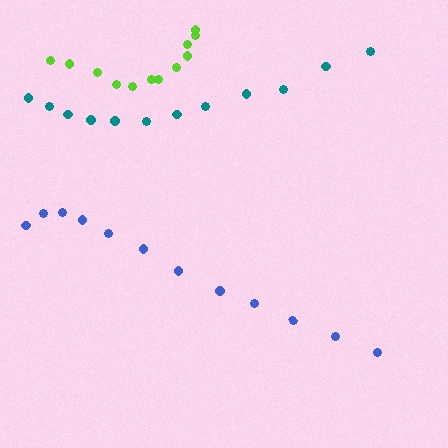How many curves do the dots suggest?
There are 3 distinct paths.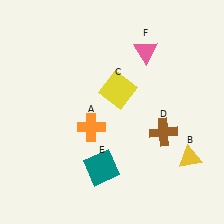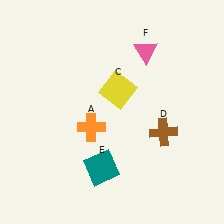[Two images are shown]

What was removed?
The yellow triangle (B) was removed in Image 2.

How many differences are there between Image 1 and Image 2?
There is 1 difference between the two images.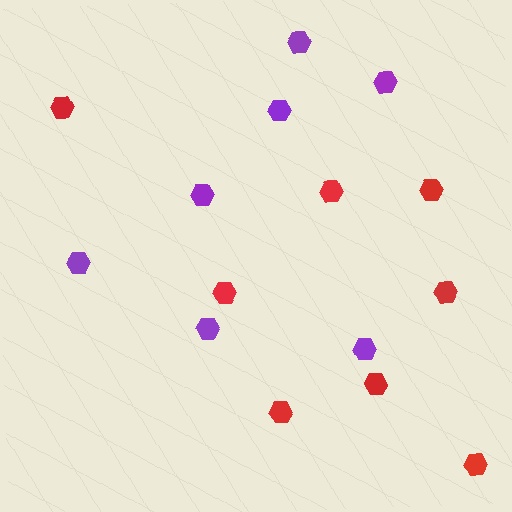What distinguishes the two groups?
There are 2 groups: one group of purple hexagons (7) and one group of red hexagons (8).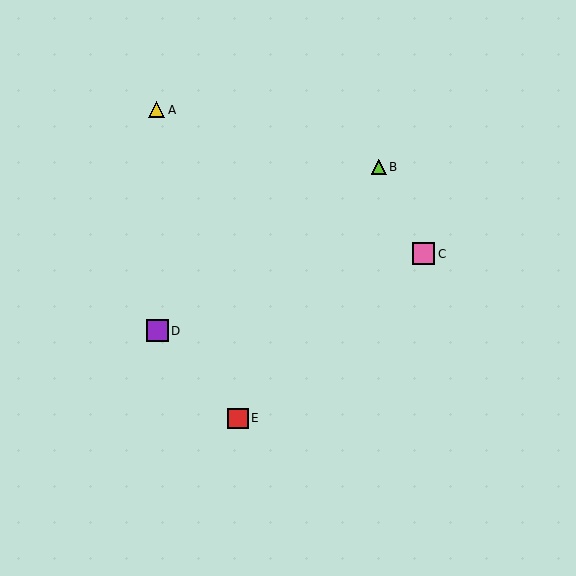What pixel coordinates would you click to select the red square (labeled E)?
Click at (238, 418) to select the red square E.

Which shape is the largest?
The pink square (labeled C) is the largest.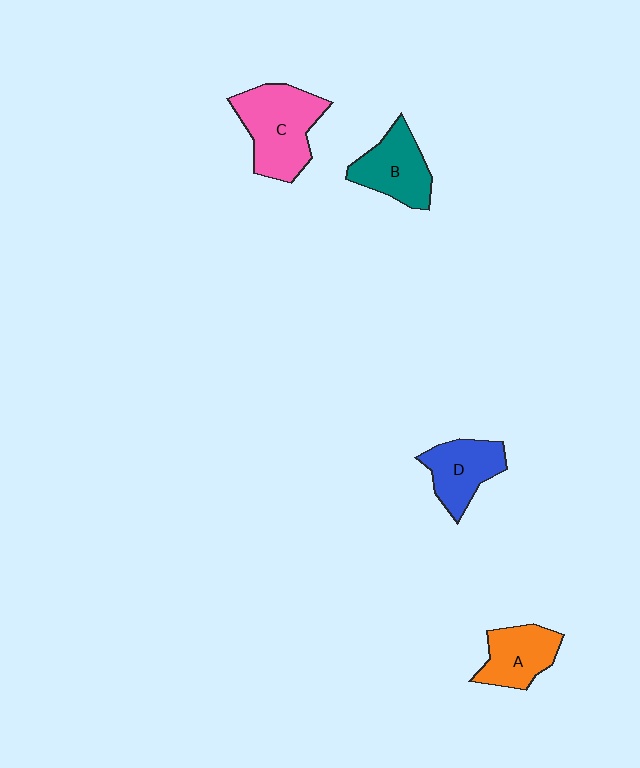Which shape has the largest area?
Shape C (pink).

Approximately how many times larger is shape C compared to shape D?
Approximately 1.5 times.